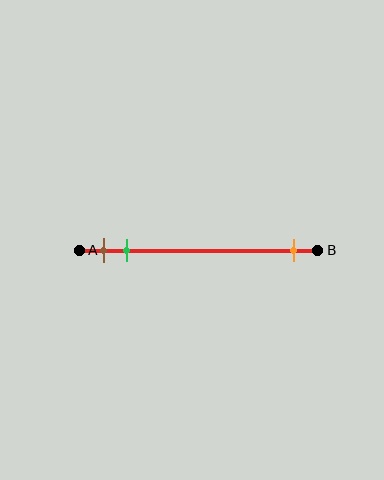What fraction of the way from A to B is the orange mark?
The orange mark is approximately 90% (0.9) of the way from A to B.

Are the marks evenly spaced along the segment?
No, the marks are not evenly spaced.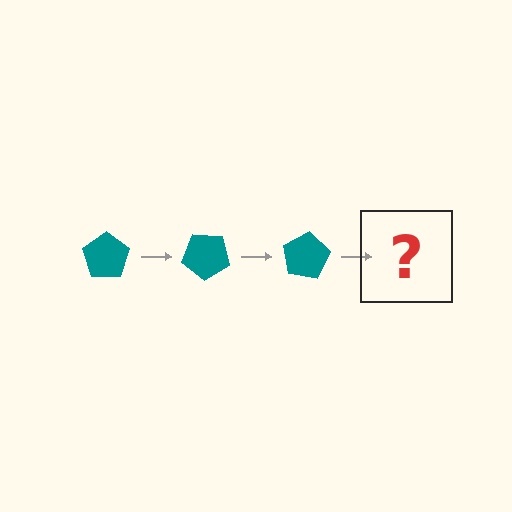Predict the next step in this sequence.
The next step is a teal pentagon rotated 120 degrees.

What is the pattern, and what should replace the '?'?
The pattern is that the pentagon rotates 40 degrees each step. The '?' should be a teal pentagon rotated 120 degrees.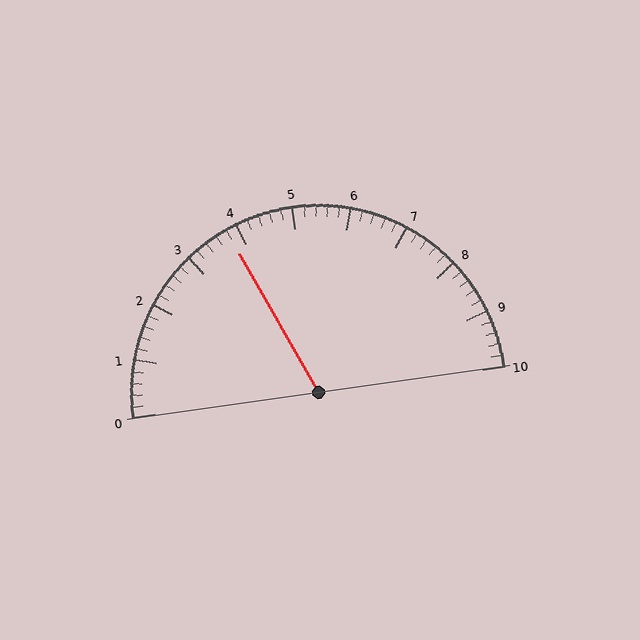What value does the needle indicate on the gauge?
The needle indicates approximately 3.8.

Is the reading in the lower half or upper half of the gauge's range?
The reading is in the lower half of the range (0 to 10).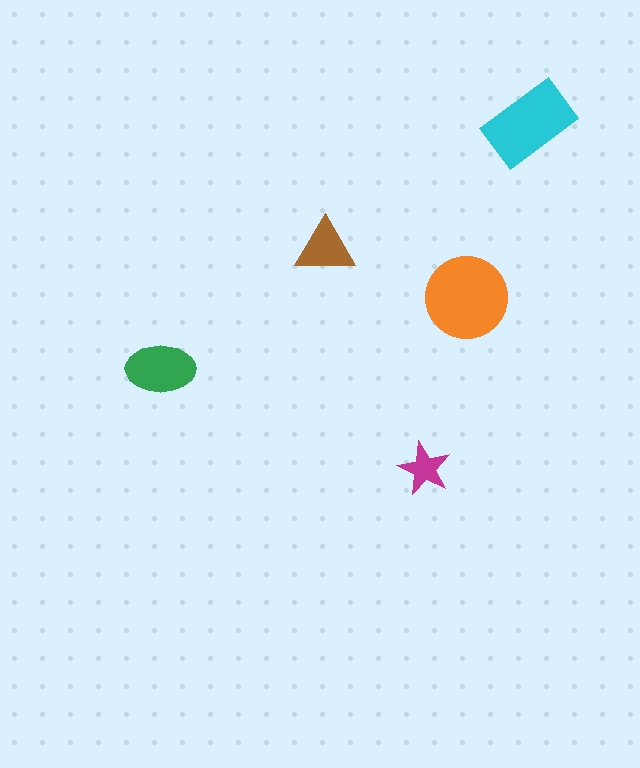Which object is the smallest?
The magenta star.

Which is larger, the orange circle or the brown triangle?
The orange circle.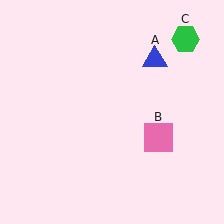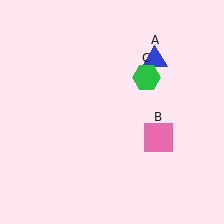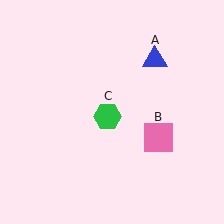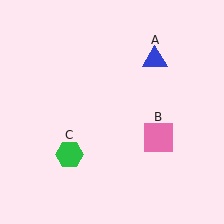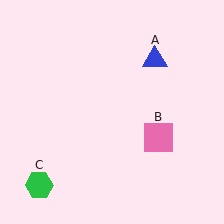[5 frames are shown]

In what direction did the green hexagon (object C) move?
The green hexagon (object C) moved down and to the left.